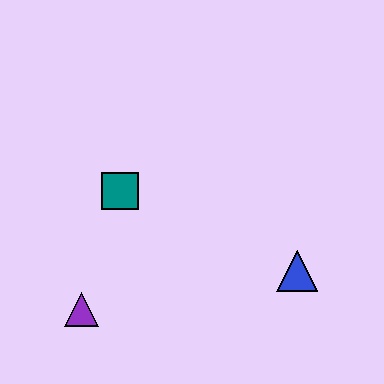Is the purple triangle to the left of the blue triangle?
Yes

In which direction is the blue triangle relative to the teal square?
The blue triangle is to the right of the teal square.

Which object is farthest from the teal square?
The blue triangle is farthest from the teal square.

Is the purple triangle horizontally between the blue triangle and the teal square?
No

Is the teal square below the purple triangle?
No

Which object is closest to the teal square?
The purple triangle is closest to the teal square.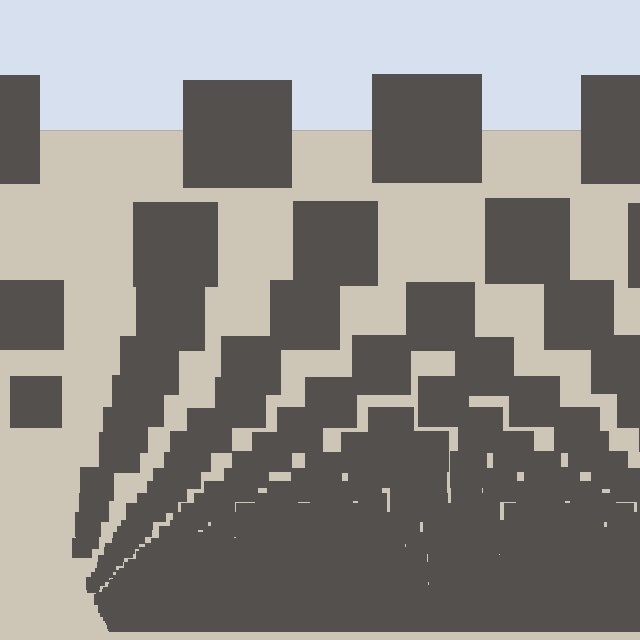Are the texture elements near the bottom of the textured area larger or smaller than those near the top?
Smaller. The gradient is inverted — elements near the bottom are smaller and denser.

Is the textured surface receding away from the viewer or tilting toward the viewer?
The surface appears to tilt toward the viewer. Texture elements get larger and sparser toward the top.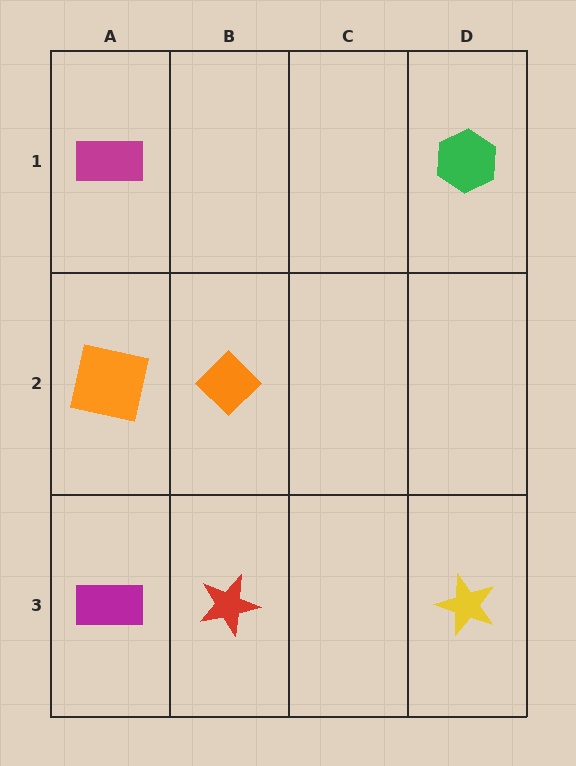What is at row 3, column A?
A magenta rectangle.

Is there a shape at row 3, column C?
No, that cell is empty.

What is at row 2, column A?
An orange square.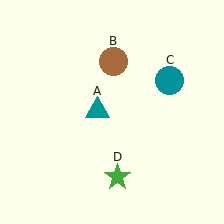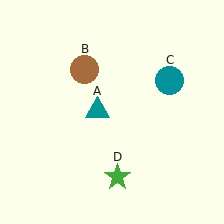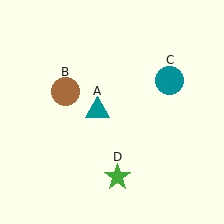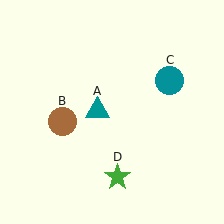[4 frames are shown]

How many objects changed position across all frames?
1 object changed position: brown circle (object B).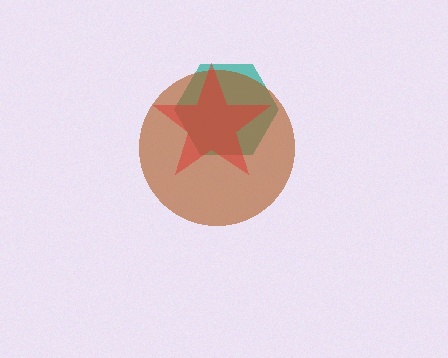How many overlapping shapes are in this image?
There are 3 overlapping shapes in the image.